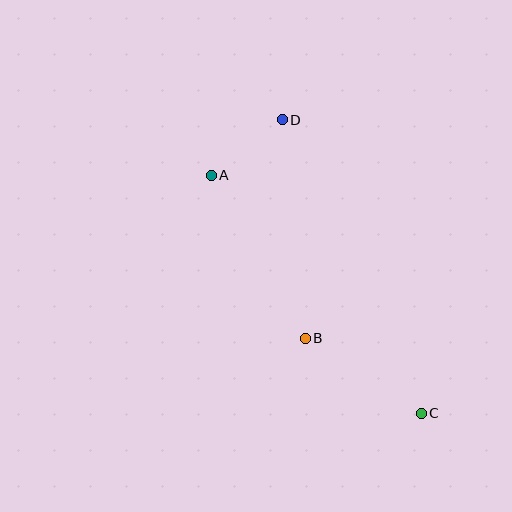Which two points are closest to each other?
Points A and D are closest to each other.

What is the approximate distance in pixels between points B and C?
The distance between B and C is approximately 138 pixels.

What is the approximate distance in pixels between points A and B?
The distance between A and B is approximately 188 pixels.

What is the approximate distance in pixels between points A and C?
The distance between A and C is approximately 318 pixels.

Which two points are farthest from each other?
Points C and D are farthest from each other.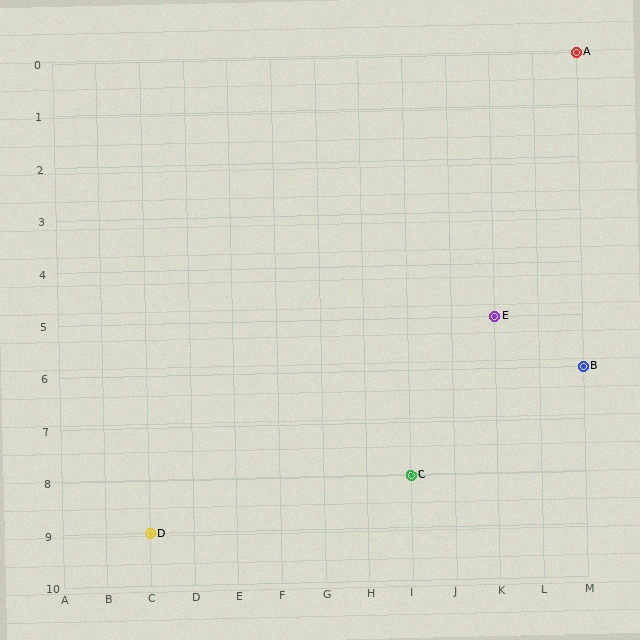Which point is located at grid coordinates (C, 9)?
Point D is at (C, 9).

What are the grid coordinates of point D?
Point D is at grid coordinates (C, 9).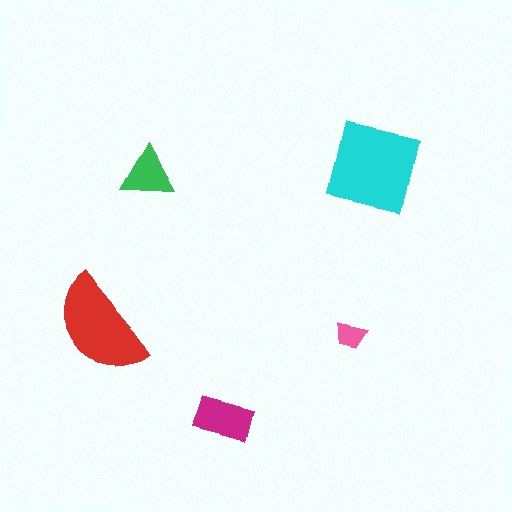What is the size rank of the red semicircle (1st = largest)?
2nd.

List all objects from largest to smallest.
The cyan square, the red semicircle, the magenta rectangle, the green triangle, the pink trapezoid.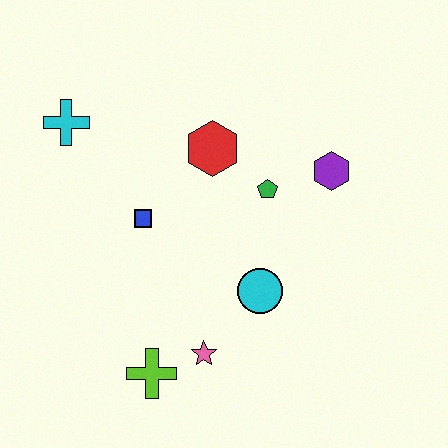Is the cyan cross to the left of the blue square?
Yes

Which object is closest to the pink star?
The lime cross is closest to the pink star.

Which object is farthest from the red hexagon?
The lime cross is farthest from the red hexagon.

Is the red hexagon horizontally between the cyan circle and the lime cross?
Yes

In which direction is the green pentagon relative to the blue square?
The green pentagon is to the right of the blue square.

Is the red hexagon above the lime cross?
Yes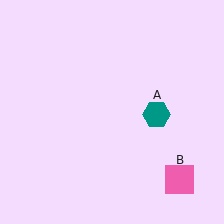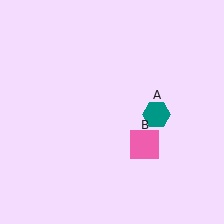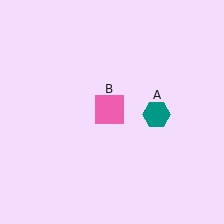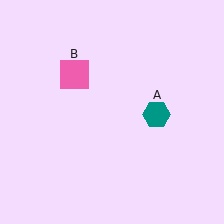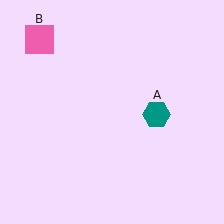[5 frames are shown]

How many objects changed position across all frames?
1 object changed position: pink square (object B).